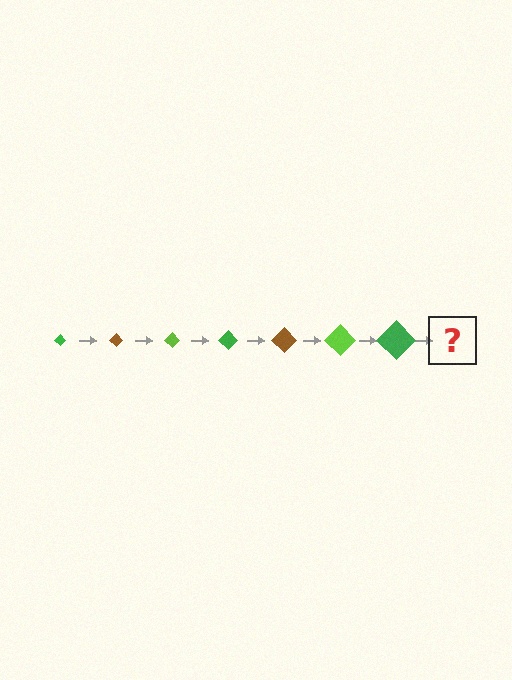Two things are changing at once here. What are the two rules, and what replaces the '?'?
The two rules are that the diamond grows larger each step and the color cycles through green, brown, and lime. The '?' should be a brown diamond, larger than the previous one.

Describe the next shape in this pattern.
It should be a brown diamond, larger than the previous one.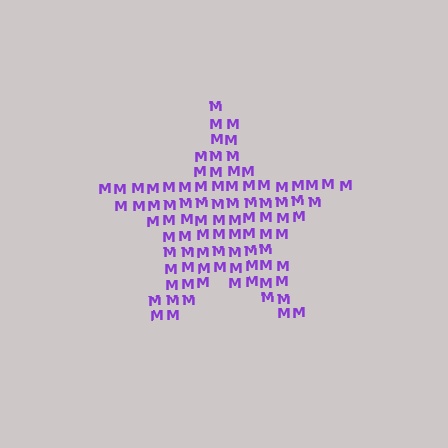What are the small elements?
The small elements are letter M's.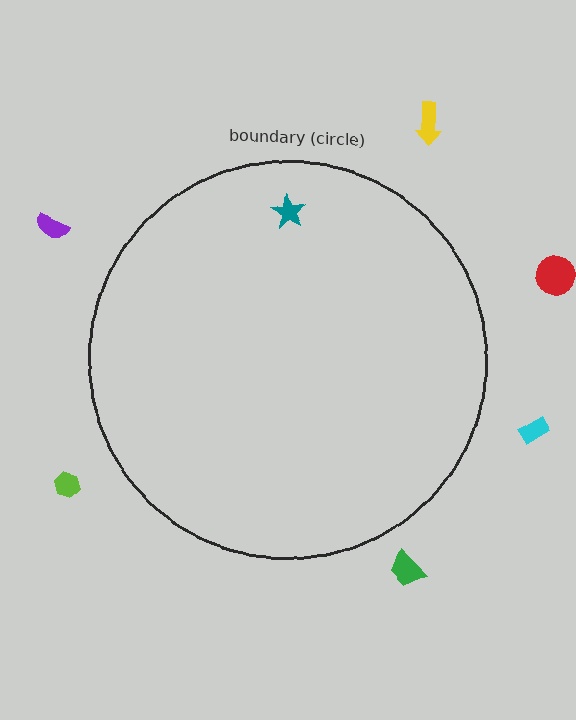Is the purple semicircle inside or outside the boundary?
Outside.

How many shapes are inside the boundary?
1 inside, 6 outside.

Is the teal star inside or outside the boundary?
Inside.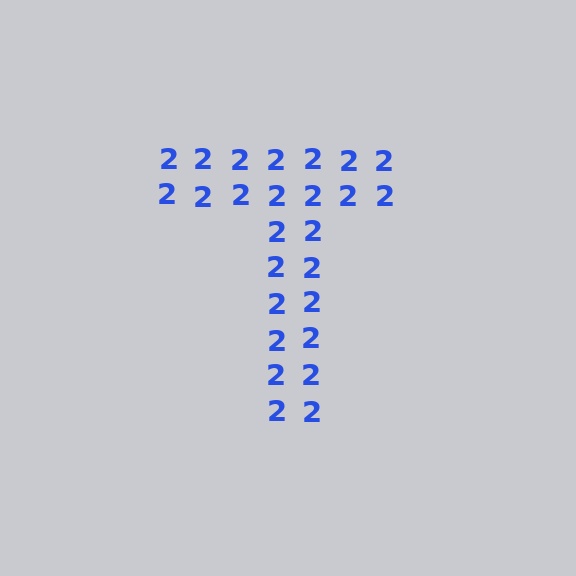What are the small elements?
The small elements are digit 2's.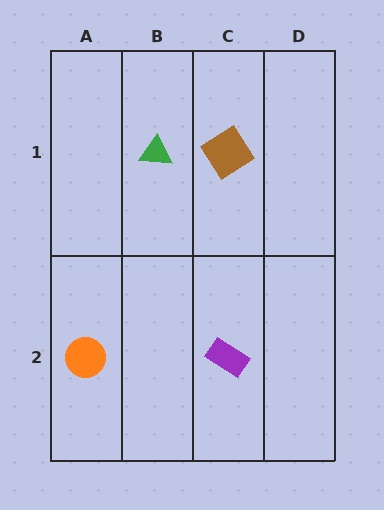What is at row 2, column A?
An orange circle.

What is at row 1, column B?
A green triangle.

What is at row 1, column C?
A brown diamond.